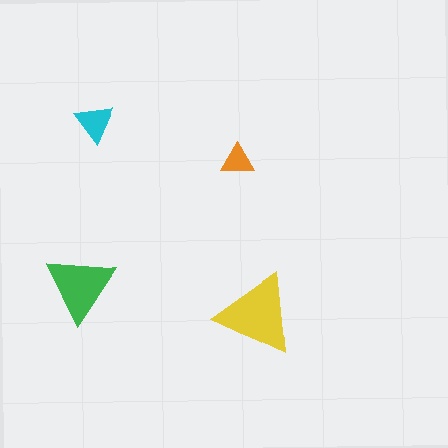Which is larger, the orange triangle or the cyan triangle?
The cyan one.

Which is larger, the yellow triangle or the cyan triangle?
The yellow one.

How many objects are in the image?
There are 4 objects in the image.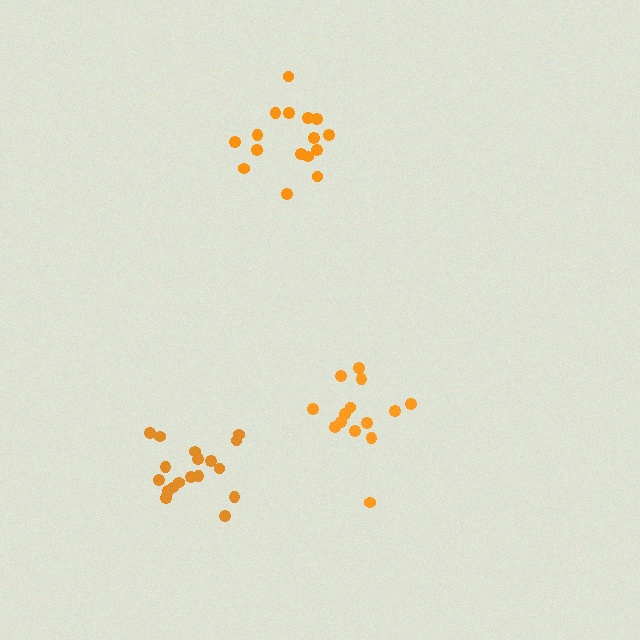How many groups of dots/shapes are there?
There are 3 groups.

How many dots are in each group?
Group 1: 16 dots, Group 2: 14 dots, Group 3: 18 dots (48 total).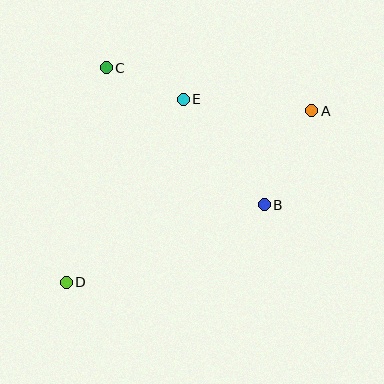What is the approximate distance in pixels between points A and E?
The distance between A and E is approximately 129 pixels.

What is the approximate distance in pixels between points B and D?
The distance between B and D is approximately 213 pixels.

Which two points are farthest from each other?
Points A and D are farthest from each other.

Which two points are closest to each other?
Points C and E are closest to each other.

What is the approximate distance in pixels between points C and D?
The distance between C and D is approximately 218 pixels.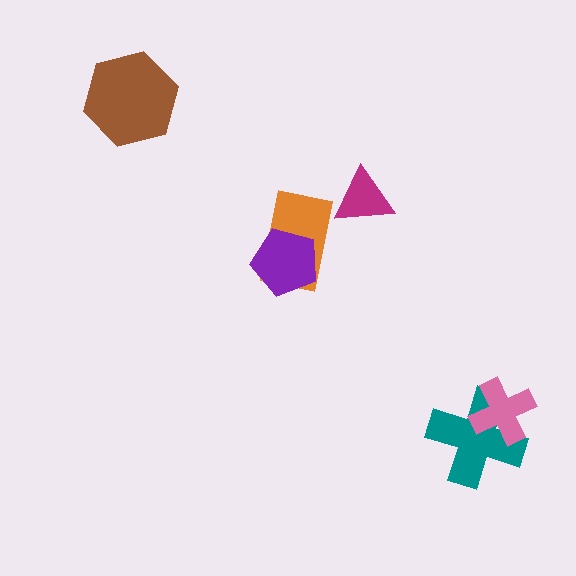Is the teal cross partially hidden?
Yes, it is partially covered by another shape.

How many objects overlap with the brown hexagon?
0 objects overlap with the brown hexagon.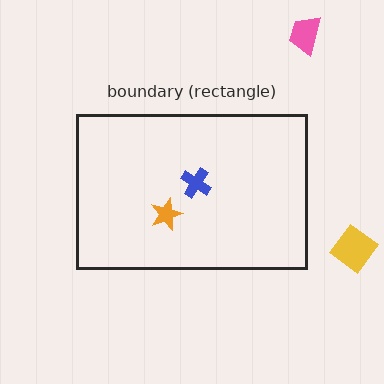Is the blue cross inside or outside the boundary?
Inside.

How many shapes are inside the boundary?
2 inside, 2 outside.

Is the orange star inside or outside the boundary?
Inside.